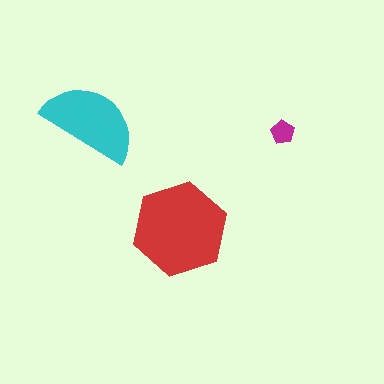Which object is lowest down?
The red hexagon is bottommost.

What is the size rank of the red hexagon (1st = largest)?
1st.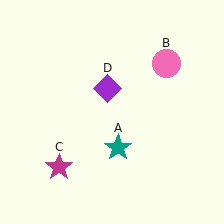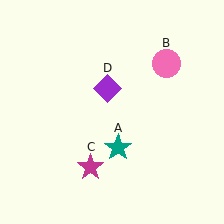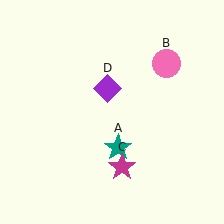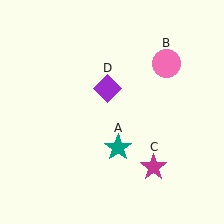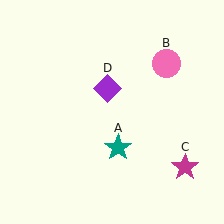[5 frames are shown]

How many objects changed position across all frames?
1 object changed position: magenta star (object C).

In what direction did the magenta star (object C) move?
The magenta star (object C) moved right.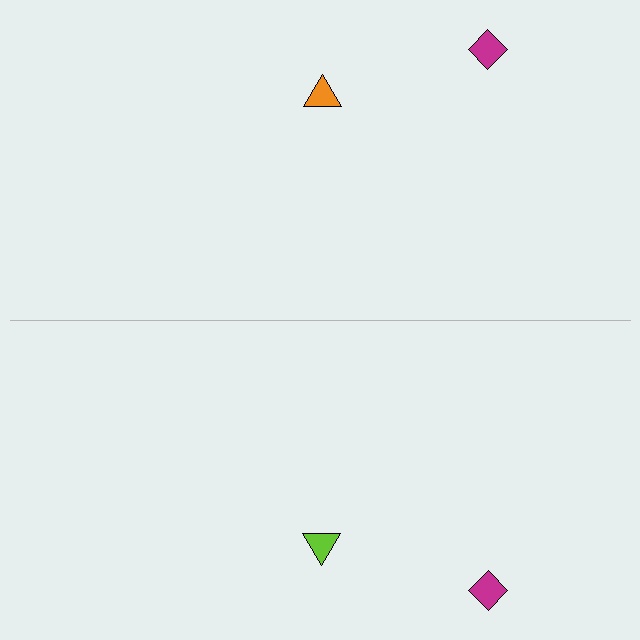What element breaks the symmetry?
The lime triangle on the bottom side breaks the symmetry — its mirror counterpart is orange.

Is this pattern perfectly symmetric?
No, the pattern is not perfectly symmetric. The lime triangle on the bottom side breaks the symmetry — its mirror counterpart is orange.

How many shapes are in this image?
There are 4 shapes in this image.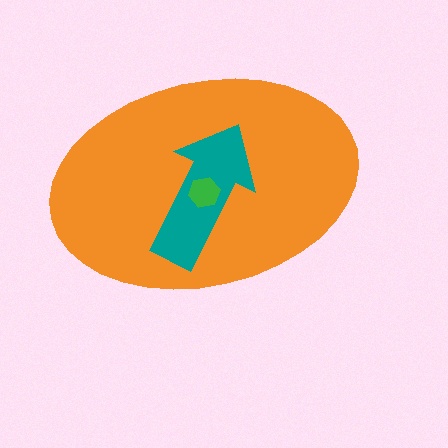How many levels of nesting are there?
3.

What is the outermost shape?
The orange ellipse.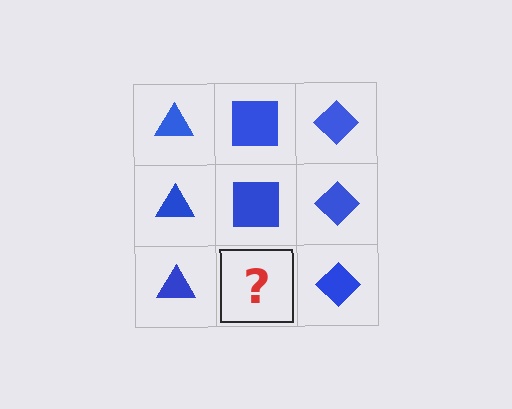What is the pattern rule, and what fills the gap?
The rule is that each column has a consistent shape. The gap should be filled with a blue square.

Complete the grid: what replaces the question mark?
The question mark should be replaced with a blue square.